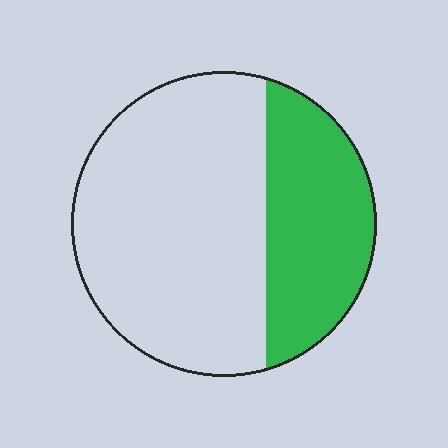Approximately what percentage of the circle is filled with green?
Approximately 35%.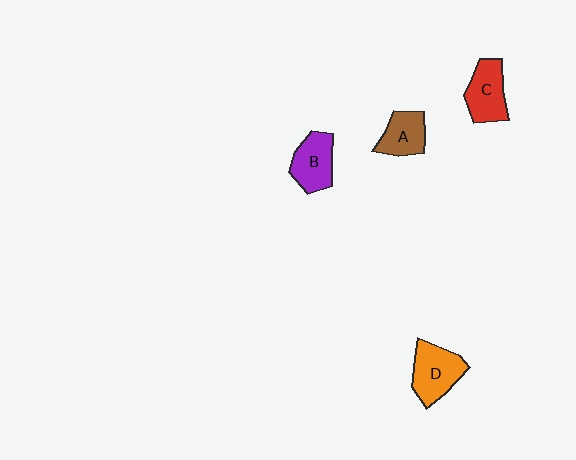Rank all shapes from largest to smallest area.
From largest to smallest: D (orange), C (red), B (purple), A (brown).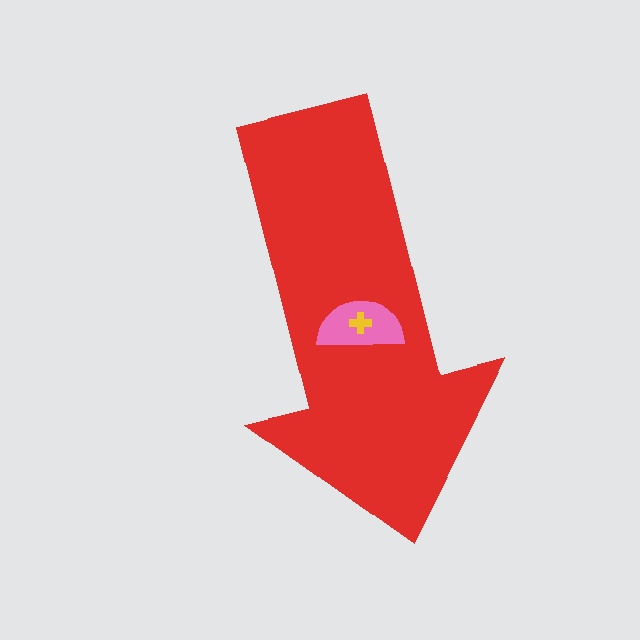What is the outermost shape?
The red arrow.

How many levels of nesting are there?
3.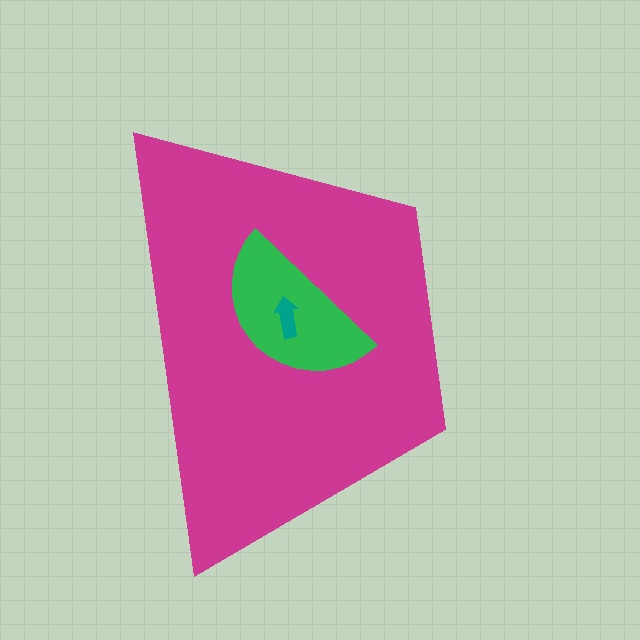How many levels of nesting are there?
3.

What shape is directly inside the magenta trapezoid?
The green semicircle.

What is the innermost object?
The teal arrow.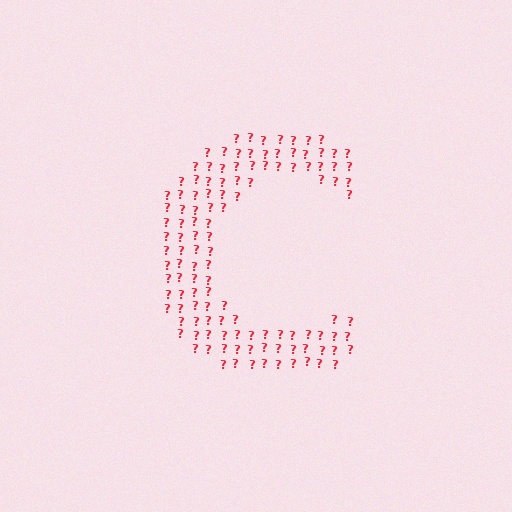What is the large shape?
The large shape is the letter C.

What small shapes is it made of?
It is made of small question marks.